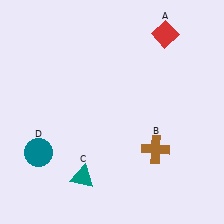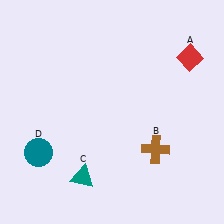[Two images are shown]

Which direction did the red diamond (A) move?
The red diamond (A) moved right.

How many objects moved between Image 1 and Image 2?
1 object moved between the two images.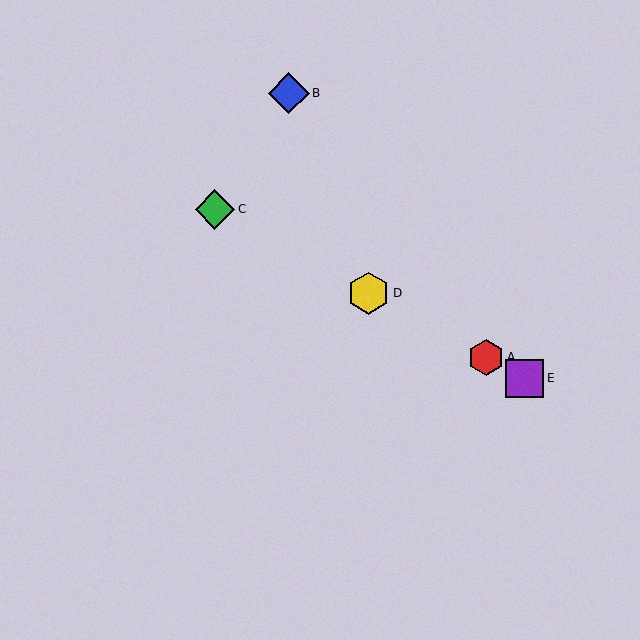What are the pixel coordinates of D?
Object D is at (369, 293).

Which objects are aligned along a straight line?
Objects A, C, D, E are aligned along a straight line.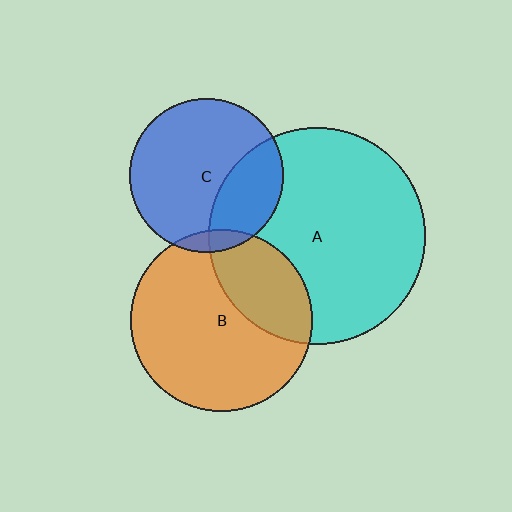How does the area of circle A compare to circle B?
Approximately 1.4 times.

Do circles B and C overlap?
Yes.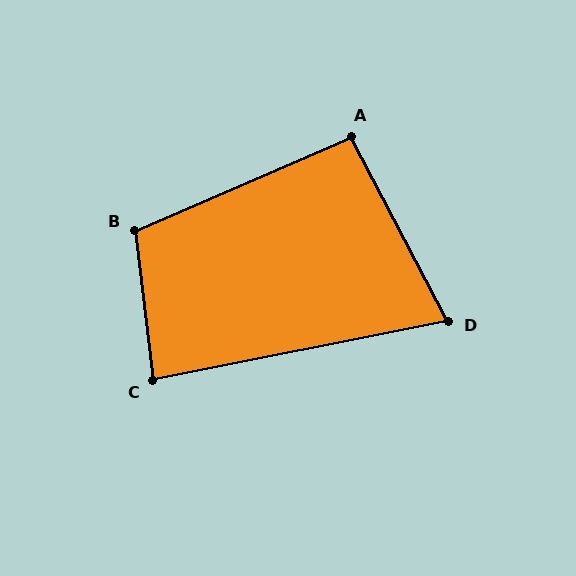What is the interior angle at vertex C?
Approximately 86 degrees (approximately right).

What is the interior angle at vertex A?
Approximately 94 degrees (approximately right).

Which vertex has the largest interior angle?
B, at approximately 107 degrees.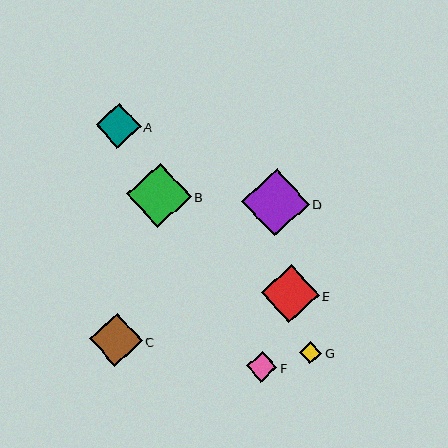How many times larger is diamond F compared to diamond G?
Diamond F is approximately 1.4 times the size of diamond G.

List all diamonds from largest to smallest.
From largest to smallest: D, B, E, C, A, F, G.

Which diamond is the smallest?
Diamond G is the smallest with a size of approximately 22 pixels.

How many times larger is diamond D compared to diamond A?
Diamond D is approximately 1.5 times the size of diamond A.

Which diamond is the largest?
Diamond D is the largest with a size of approximately 68 pixels.